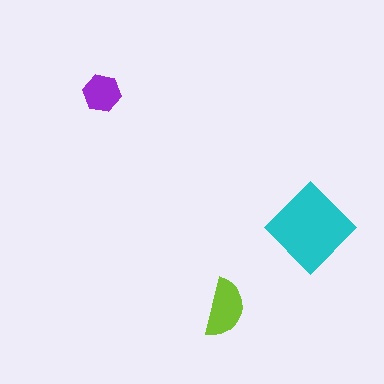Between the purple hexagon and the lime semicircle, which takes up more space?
The lime semicircle.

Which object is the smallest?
The purple hexagon.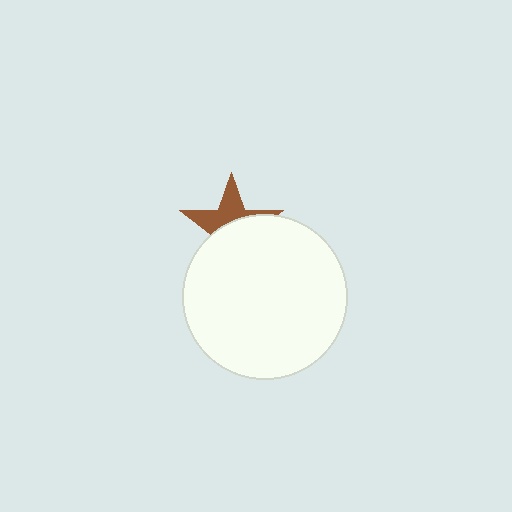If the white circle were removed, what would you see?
You would see the complete brown star.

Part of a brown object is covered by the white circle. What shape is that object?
It is a star.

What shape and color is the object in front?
The object in front is a white circle.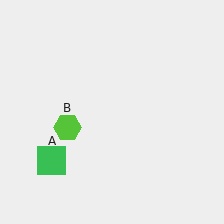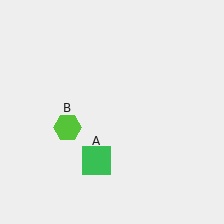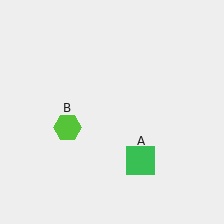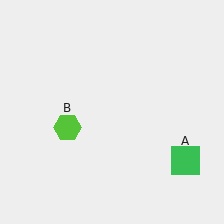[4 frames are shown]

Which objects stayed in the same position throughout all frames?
Lime hexagon (object B) remained stationary.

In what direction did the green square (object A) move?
The green square (object A) moved right.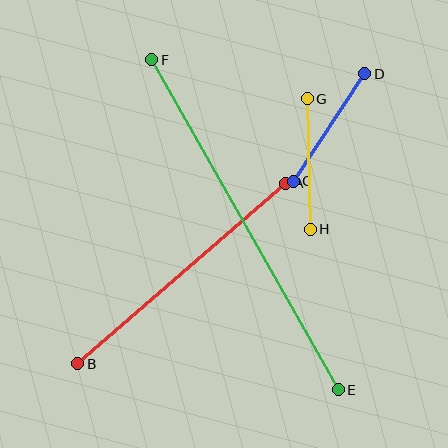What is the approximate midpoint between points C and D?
The midpoint is at approximately (329, 128) pixels.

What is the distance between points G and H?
The distance is approximately 130 pixels.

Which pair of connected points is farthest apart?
Points E and F are farthest apart.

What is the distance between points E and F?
The distance is approximately 379 pixels.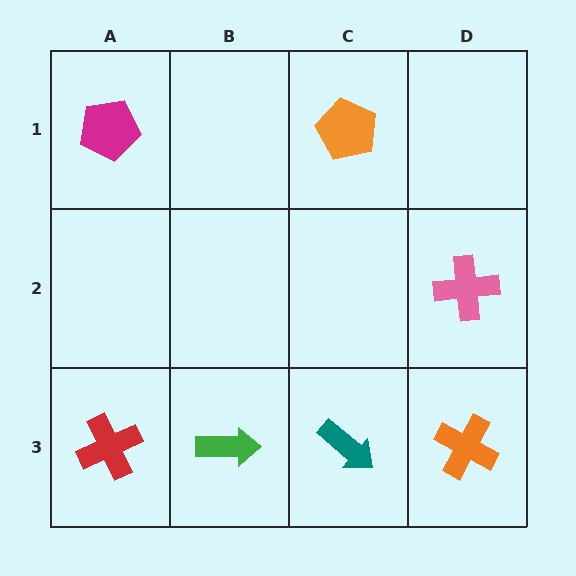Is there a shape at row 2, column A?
No, that cell is empty.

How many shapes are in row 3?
4 shapes.